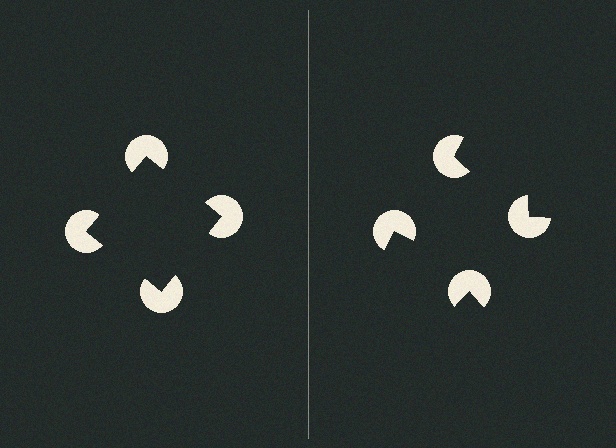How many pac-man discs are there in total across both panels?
8 — 4 on each side.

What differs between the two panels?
The pac-man discs are positioned identically on both sides; only the wedge orientations differ. On the left they align to a square; on the right they are misaligned.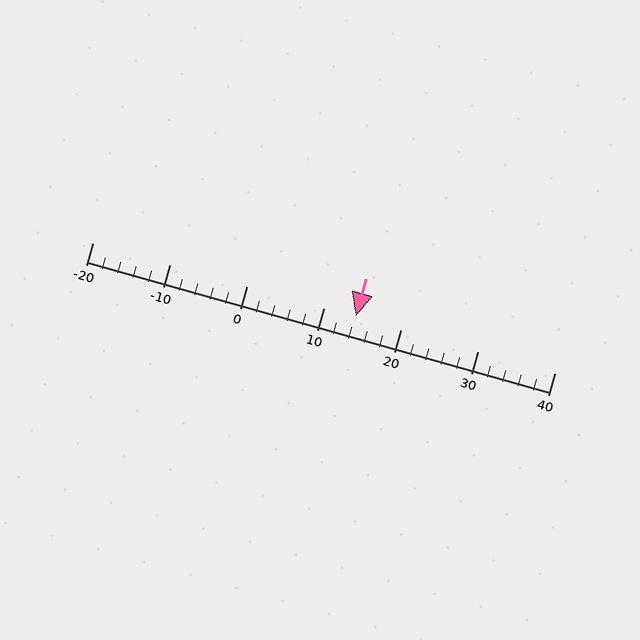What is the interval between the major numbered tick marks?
The major tick marks are spaced 10 units apart.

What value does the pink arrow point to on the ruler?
The pink arrow points to approximately 14.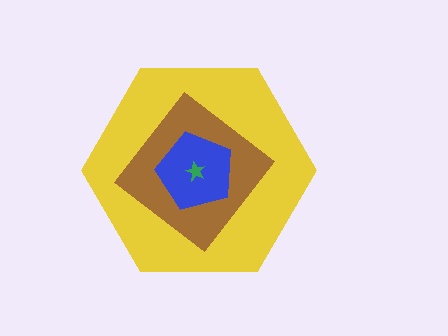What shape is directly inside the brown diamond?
The blue pentagon.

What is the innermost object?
The green star.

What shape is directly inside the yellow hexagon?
The brown diamond.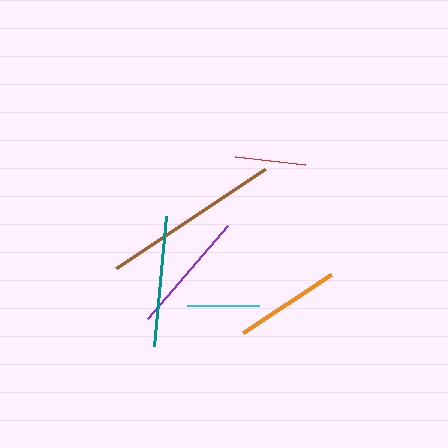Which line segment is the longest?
The brown line is the longest at approximately 179 pixels.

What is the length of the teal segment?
The teal segment is approximately 130 pixels long.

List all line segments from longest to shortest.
From longest to shortest: brown, teal, purple, orange, cyan, red.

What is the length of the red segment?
The red segment is approximately 71 pixels long.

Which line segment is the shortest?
The red line is the shortest at approximately 71 pixels.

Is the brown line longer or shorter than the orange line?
The brown line is longer than the orange line.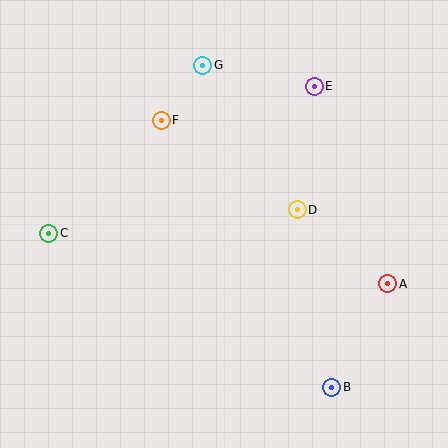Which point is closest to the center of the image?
Point D at (297, 210) is closest to the center.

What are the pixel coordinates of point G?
Point G is at (203, 65).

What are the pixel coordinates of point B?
Point B is at (332, 387).